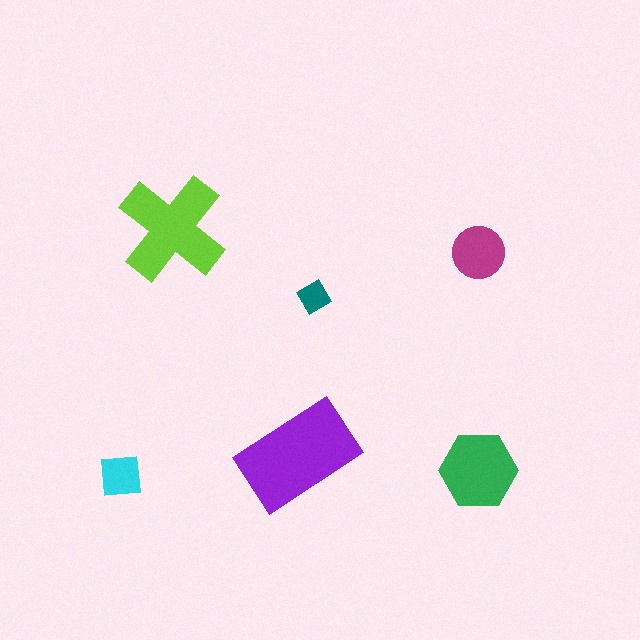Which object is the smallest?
The teal diamond.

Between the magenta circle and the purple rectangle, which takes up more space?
The purple rectangle.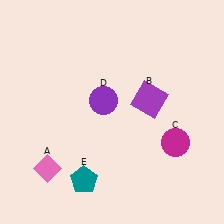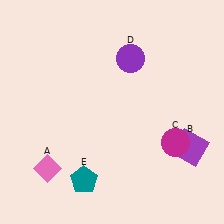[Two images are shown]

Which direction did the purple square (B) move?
The purple square (B) moved down.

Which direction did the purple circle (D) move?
The purple circle (D) moved up.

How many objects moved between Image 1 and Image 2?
2 objects moved between the two images.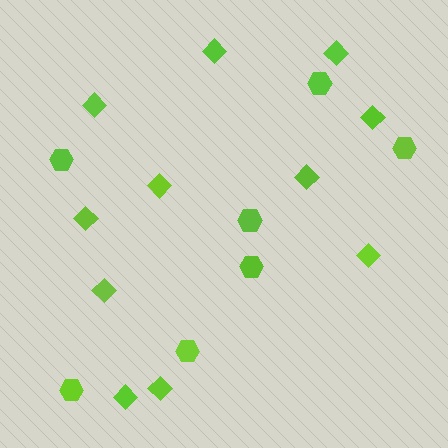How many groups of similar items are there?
There are 2 groups: one group of hexagons (7) and one group of diamonds (11).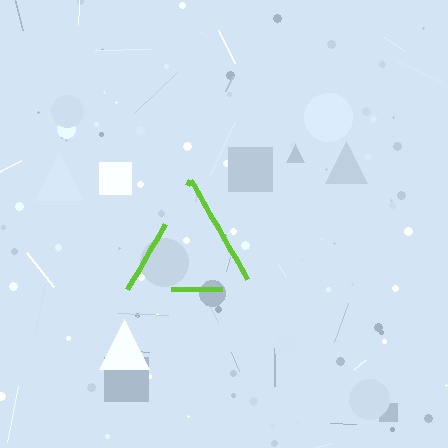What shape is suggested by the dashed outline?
The dashed outline suggests a triangle.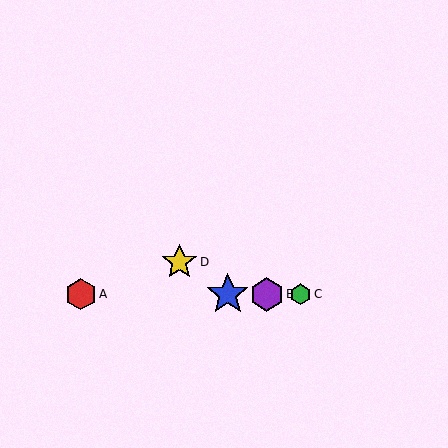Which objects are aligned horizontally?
Objects A, B, C, E are aligned horizontally.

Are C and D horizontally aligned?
No, C is at y≈294 and D is at y≈262.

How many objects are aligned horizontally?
4 objects (A, B, C, E) are aligned horizontally.